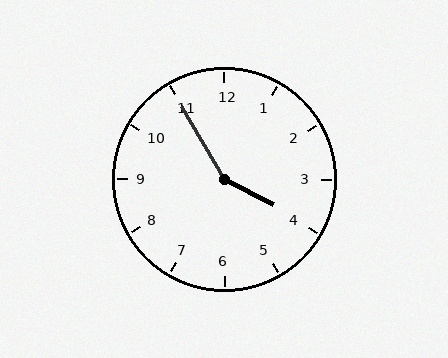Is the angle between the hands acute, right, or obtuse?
It is obtuse.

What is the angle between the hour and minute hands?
Approximately 148 degrees.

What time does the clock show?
3:55.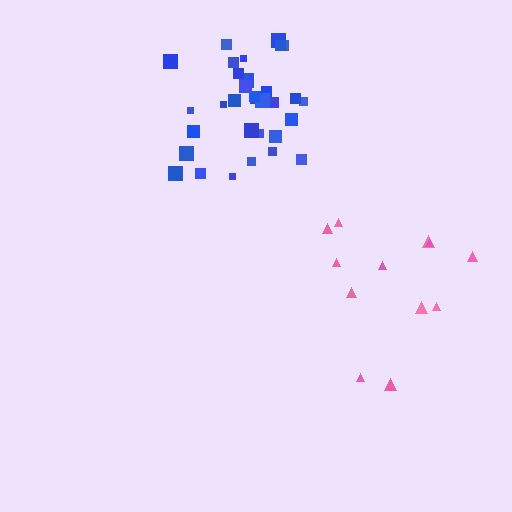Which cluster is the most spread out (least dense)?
Pink.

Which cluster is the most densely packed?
Blue.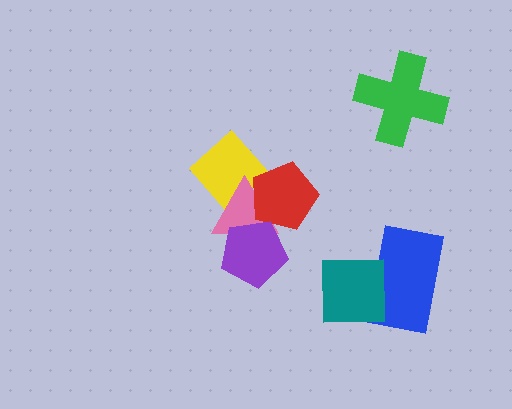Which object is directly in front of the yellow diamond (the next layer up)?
The pink triangle is directly in front of the yellow diamond.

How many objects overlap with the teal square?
1 object overlaps with the teal square.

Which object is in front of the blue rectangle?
The teal square is in front of the blue rectangle.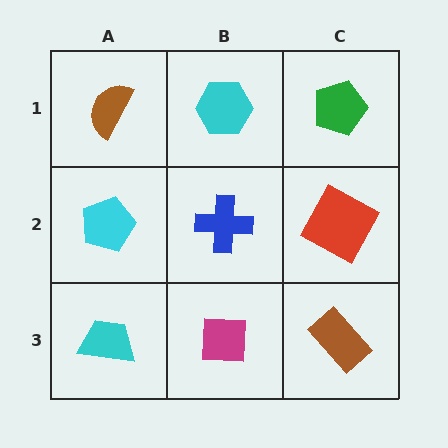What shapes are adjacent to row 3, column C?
A red square (row 2, column C), a magenta square (row 3, column B).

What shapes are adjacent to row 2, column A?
A brown semicircle (row 1, column A), a cyan trapezoid (row 3, column A), a blue cross (row 2, column B).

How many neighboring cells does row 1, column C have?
2.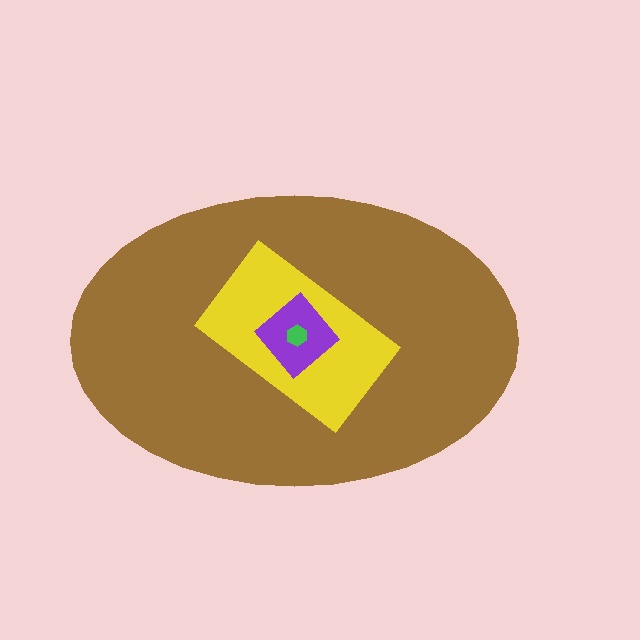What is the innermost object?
The green hexagon.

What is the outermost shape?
The brown ellipse.